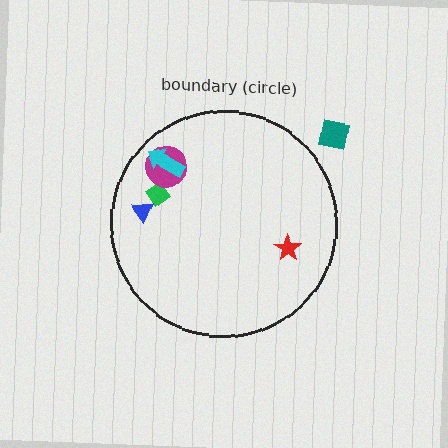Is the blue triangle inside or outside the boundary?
Inside.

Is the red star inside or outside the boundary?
Inside.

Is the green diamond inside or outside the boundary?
Inside.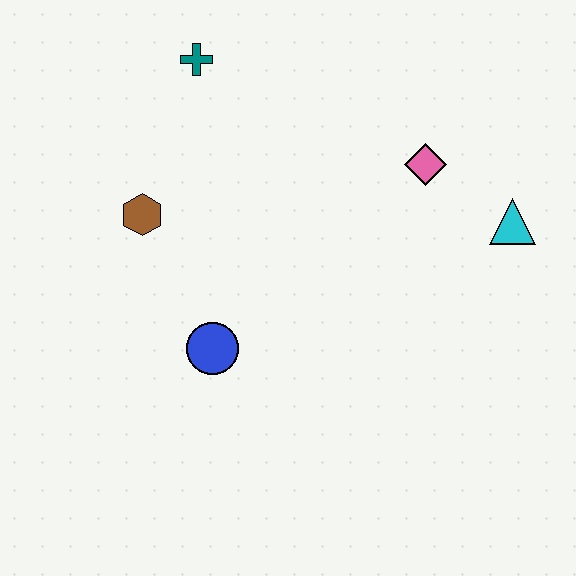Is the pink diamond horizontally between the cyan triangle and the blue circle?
Yes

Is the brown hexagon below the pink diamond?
Yes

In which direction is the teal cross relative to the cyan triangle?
The teal cross is to the left of the cyan triangle.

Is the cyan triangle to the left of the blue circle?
No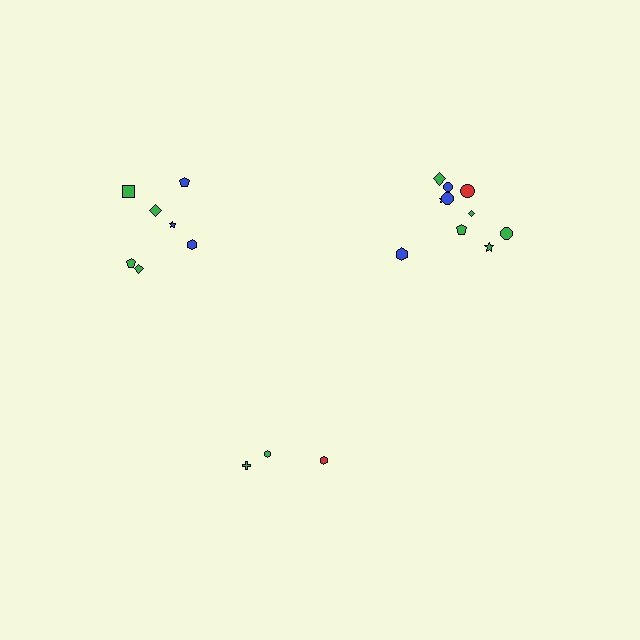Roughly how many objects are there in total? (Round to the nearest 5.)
Roughly 20 objects in total.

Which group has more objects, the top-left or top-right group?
The top-right group.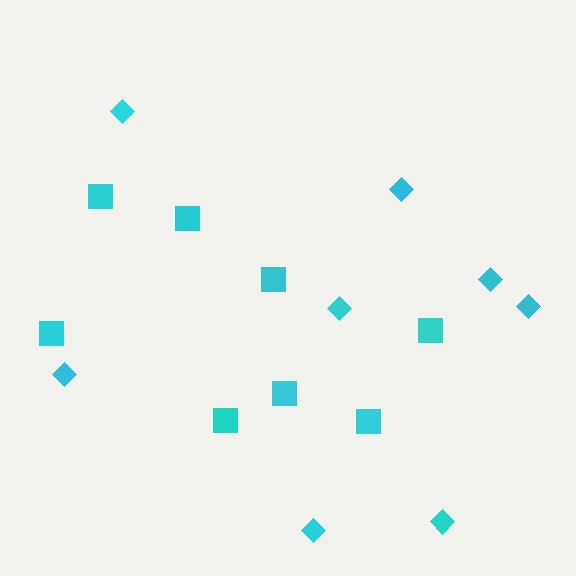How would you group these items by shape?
There are 2 groups: one group of squares (8) and one group of diamonds (8).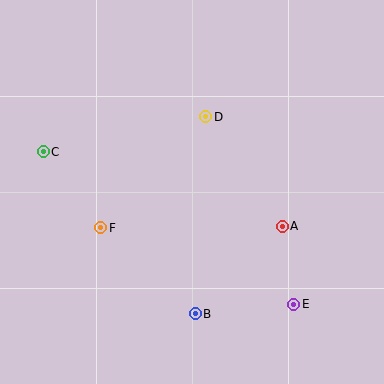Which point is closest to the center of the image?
Point D at (206, 117) is closest to the center.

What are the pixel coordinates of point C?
Point C is at (43, 152).